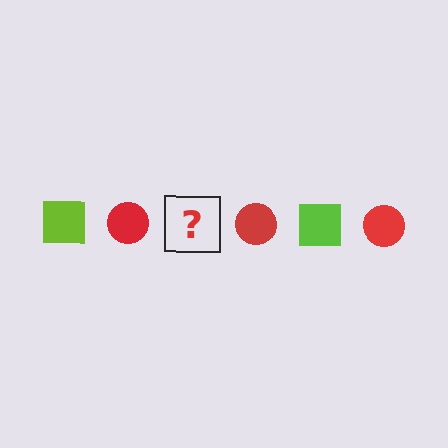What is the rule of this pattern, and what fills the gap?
The rule is that the pattern alternates between lime square and red circle. The gap should be filled with a lime square.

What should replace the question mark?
The question mark should be replaced with a lime square.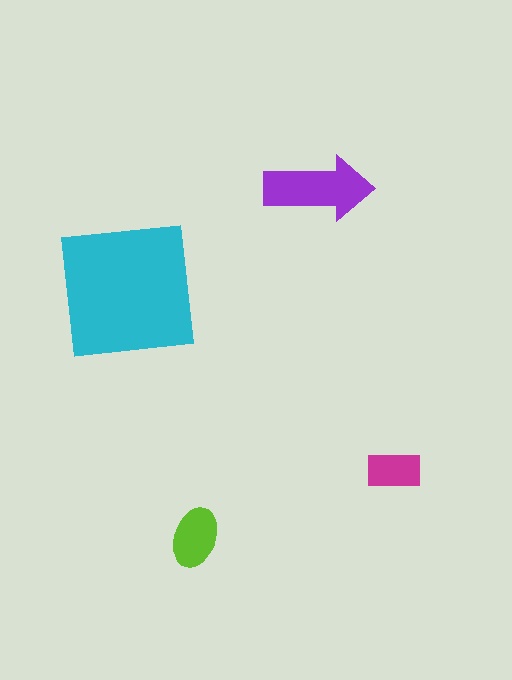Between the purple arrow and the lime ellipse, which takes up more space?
The purple arrow.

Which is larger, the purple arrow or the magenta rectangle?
The purple arrow.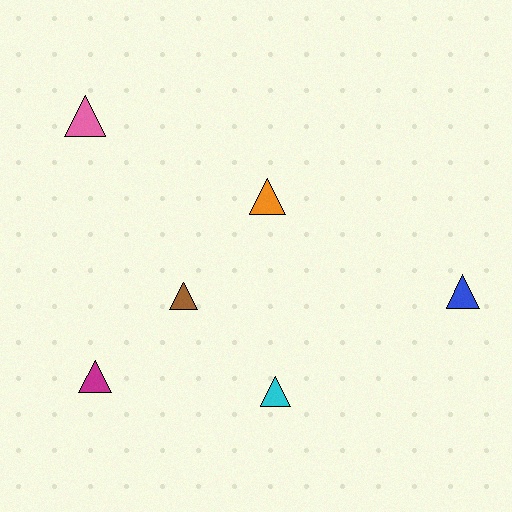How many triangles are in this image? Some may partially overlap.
There are 6 triangles.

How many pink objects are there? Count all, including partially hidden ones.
There is 1 pink object.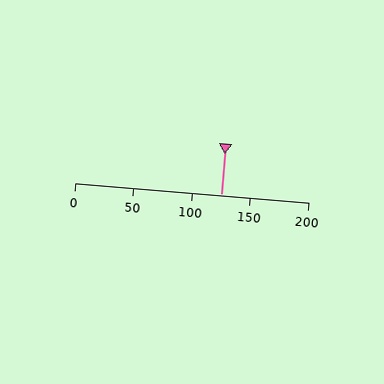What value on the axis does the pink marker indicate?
The marker indicates approximately 125.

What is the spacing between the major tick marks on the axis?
The major ticks are spaced 50 apart.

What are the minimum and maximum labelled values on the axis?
The axis runs from 0 to 200.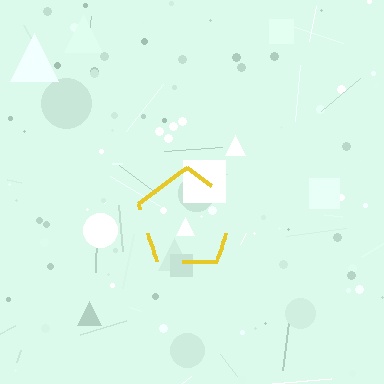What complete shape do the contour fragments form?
The contour fragments form a pentagon.